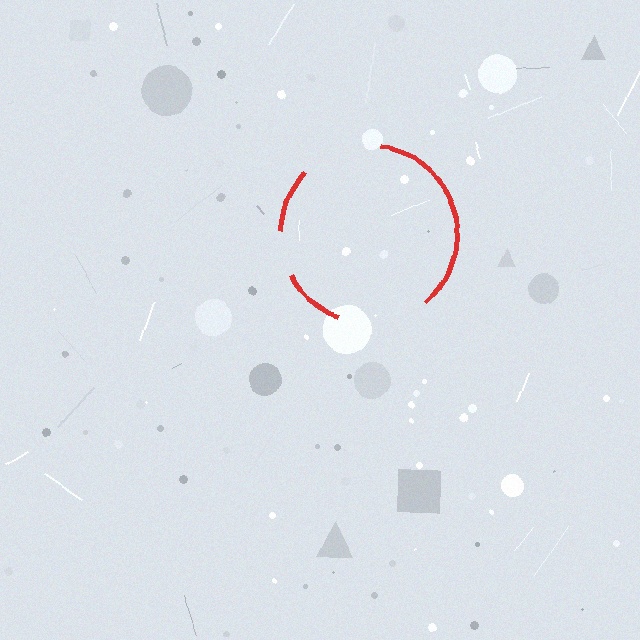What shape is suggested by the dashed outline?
The dashed outline suggests a circle.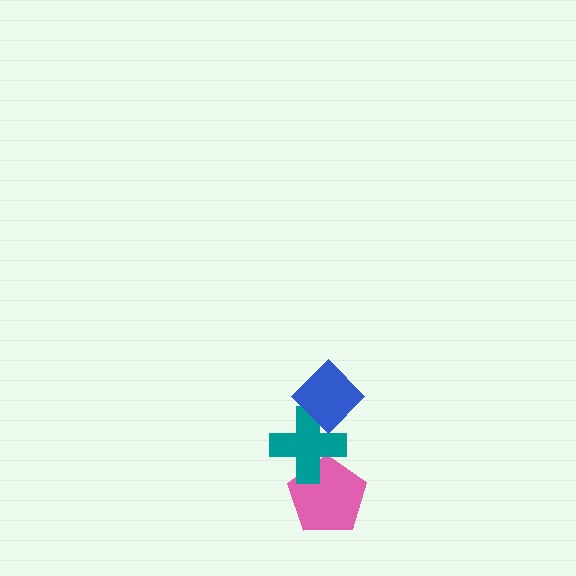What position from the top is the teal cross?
The teal cross is 2nd from the top.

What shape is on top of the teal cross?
The blue diamond is on top of the teal cross.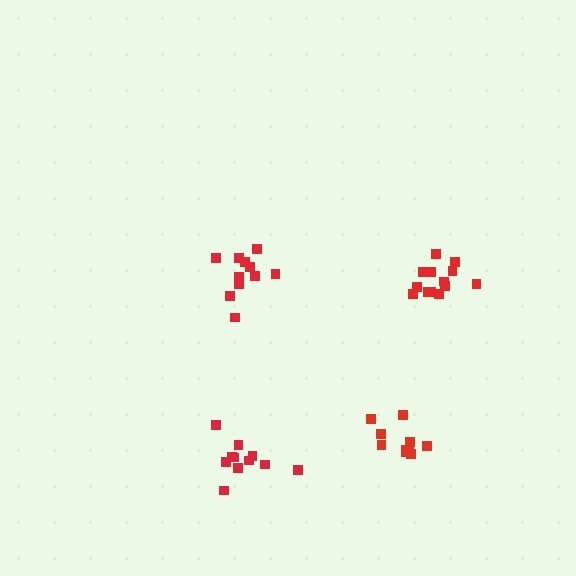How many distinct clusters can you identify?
There are 4 distinct clusters.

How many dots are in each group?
Group 1: 13 dots, Group 2: 11 dots, Group 3: 10 dots, Group 4: 11 dots (45 total).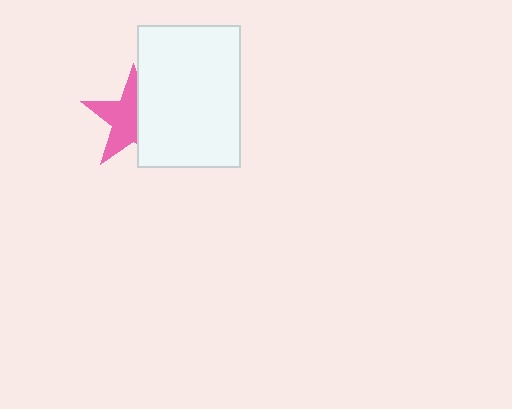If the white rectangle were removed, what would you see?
You would see the complete pink star.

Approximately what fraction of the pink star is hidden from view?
Roughly 42% of the pink star is hidden behind the white rectangle.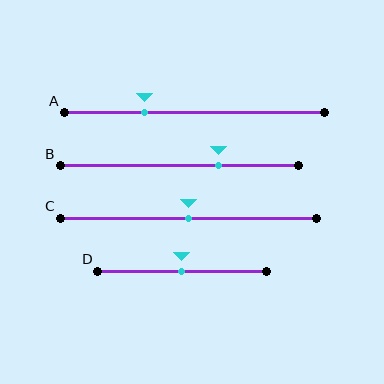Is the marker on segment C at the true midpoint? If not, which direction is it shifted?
Yes, the marker on segment C is at the true midpoint.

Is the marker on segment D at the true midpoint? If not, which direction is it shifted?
Yes, the marker on segment D is at the true midpoint.